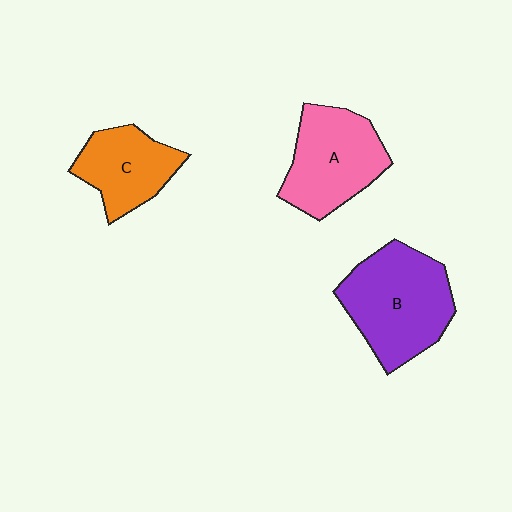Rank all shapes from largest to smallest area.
From largest to smallest: B (purple), A (pink), C (orange).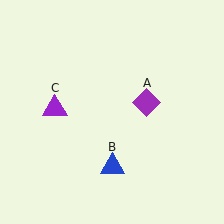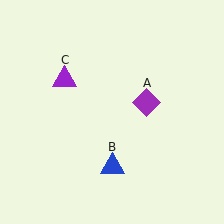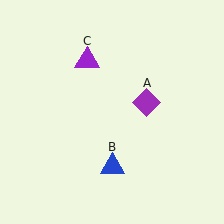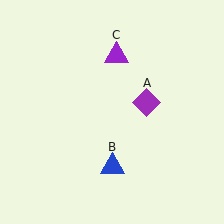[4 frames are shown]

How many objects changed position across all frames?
1 object changed position: purple triangle (object C).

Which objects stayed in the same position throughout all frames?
Purple diamond (object A) and blue triangle (object B) remained stationary.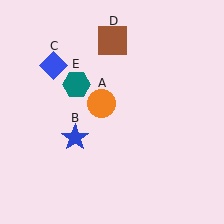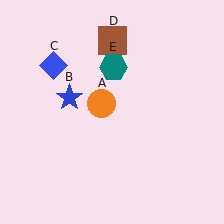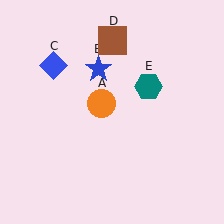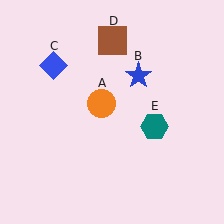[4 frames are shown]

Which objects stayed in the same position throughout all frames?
Orange circle (object A) and blue diamond (object C) and brown square (object D) remained stationary.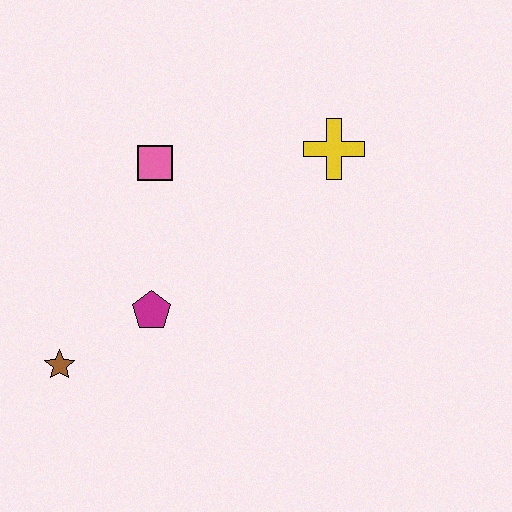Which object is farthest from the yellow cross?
The brown star is farthest from the yellow cross.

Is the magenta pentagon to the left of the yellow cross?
Yes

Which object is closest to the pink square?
The magenta pentagon is closest to the pink square.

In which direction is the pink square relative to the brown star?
The pink square is above the brown star.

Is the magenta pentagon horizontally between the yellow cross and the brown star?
Yes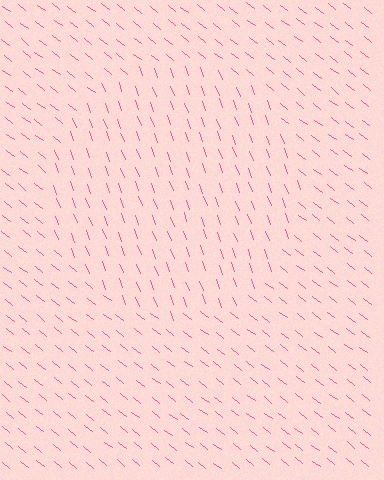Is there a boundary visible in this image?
Yes, there is a texture boundary formed by a change in line orientation.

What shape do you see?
I see a circle.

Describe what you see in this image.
The image is filled with small pink line segments. A circle region in the image has lines oriented differently from the surrounding lines, creating a visible texture boundary.